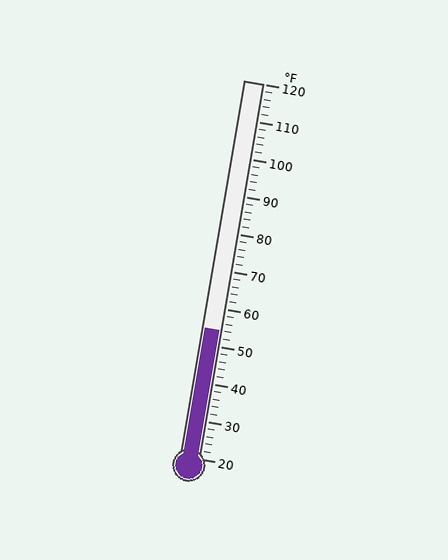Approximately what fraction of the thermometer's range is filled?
The thermometer is filled to approximately 35% of its range.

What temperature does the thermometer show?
The thermometer shows approximately 54°F.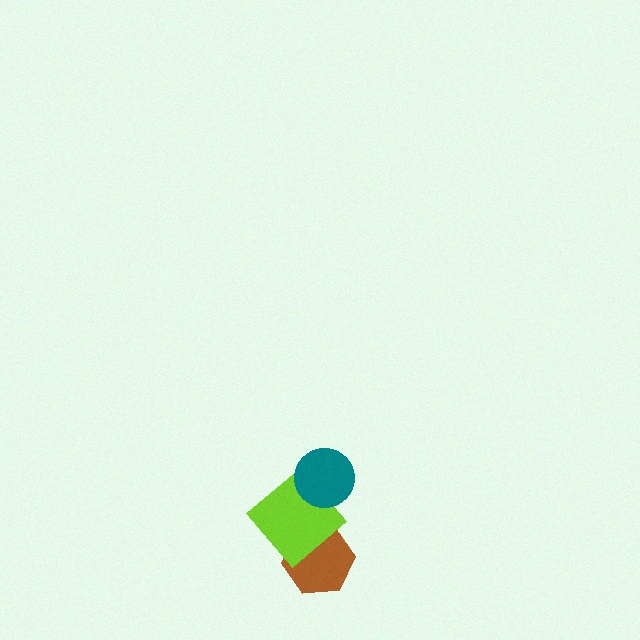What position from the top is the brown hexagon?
The brown hexagon is 3rd from the top.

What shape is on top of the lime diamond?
The teal circle is on top of the lime diamond.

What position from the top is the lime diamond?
The lime diamond is 2nd from the top.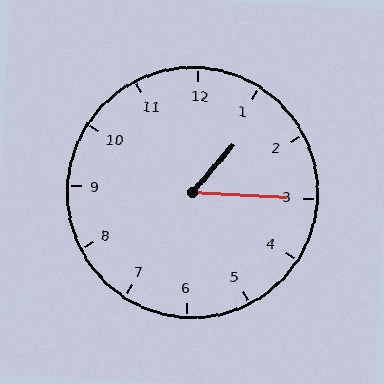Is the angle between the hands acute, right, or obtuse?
It is acute.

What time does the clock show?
1:15.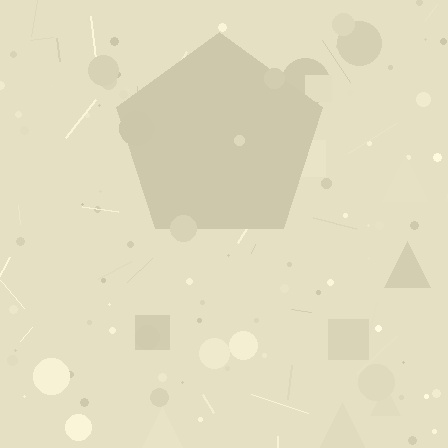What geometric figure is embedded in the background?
A pentagon is embedded in the background.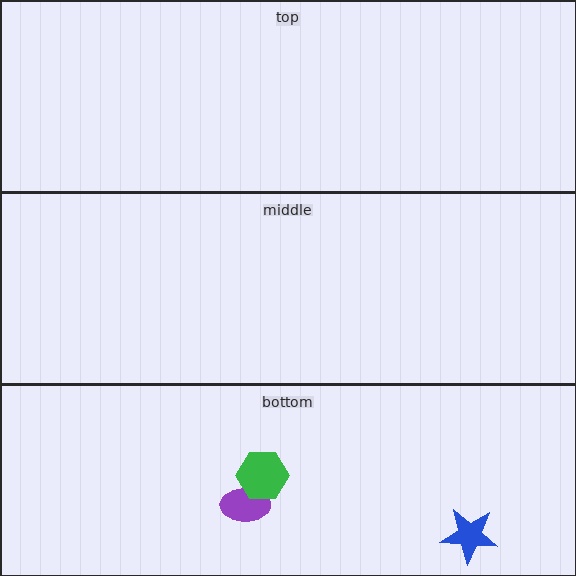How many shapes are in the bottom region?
3.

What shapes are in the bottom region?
The purple ellipse, the blue star, the green hexagon.